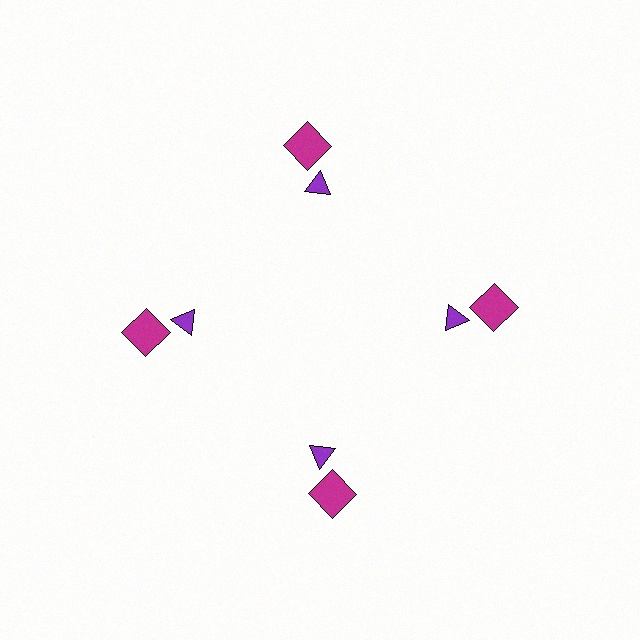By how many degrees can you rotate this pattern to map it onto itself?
The pattern maps onto itself every 90 degrees of rotation.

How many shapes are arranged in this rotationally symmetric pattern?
There are 8 shapes, arranged in 4 groups of 2.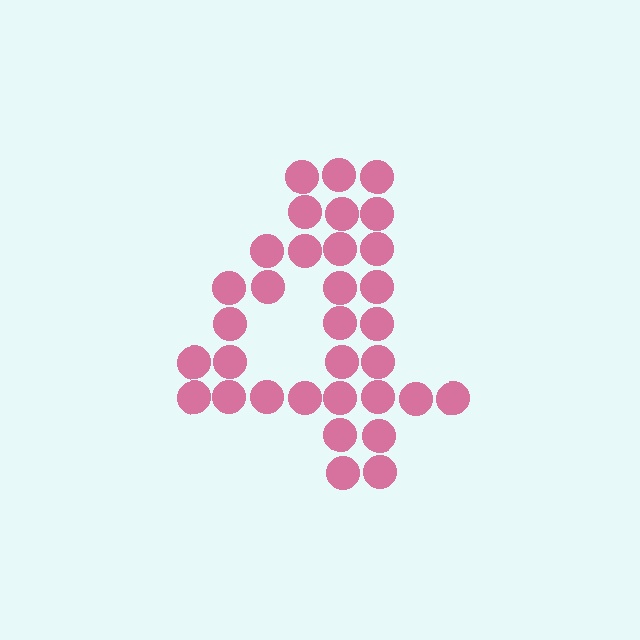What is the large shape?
The large shape is the digit 4.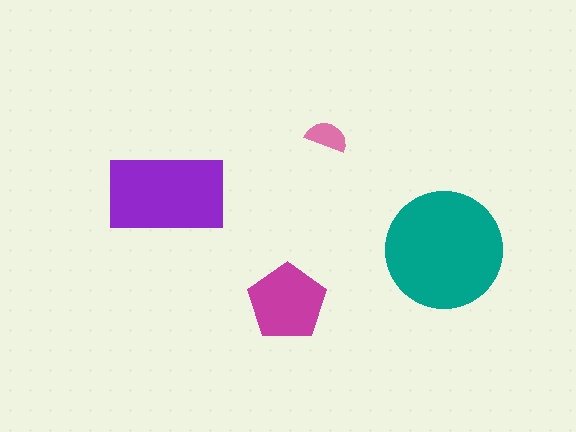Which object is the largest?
The teal circle.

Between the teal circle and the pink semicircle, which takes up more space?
The teal circle.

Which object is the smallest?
The pink semicircle.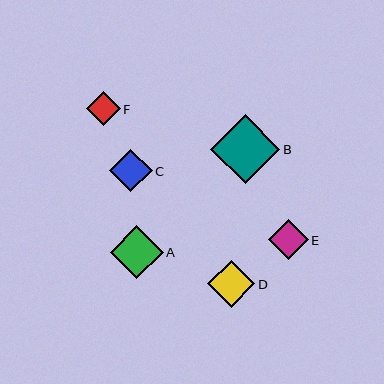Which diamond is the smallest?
Diamond F is the smallest with a size of approximately 33 pixels.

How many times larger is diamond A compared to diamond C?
Diamond A is approximately 1.3 times the size of diamond C.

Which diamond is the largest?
Diamond B is the largest with a size of approximately 69 pixels.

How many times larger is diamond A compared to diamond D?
Diamond A is approximately 1.1 times the size of diamond D.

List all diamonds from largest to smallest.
From largest to smallest: B, A, D, C, E, F.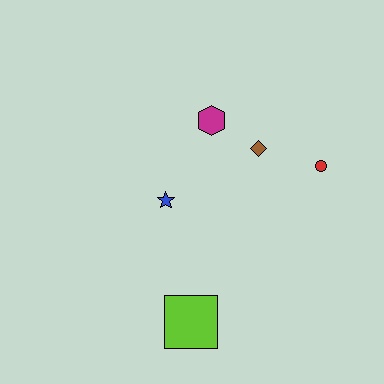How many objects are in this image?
There are 5 objects.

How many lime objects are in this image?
There is 1 lime object.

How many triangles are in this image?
There are no triangles.